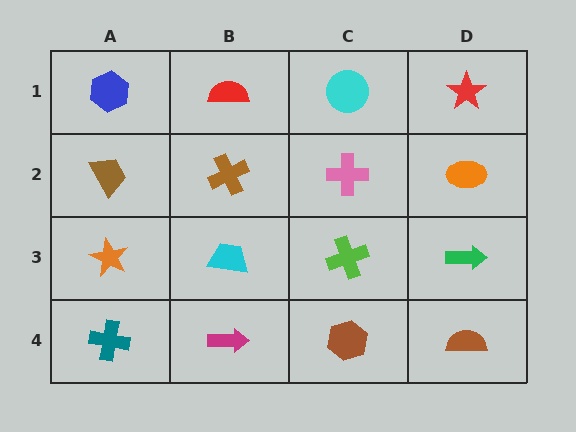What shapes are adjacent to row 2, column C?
A cyan circle (row 1, column C), a lime cross (row 3, column C), a brown cross (row 2, column B), an orange ellipse (row 2, column D).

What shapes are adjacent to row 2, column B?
A red semicircle (row 1, column B), a cyan trapezoid (row 3, column B), a brown trapezoid (row 2, column A), a pink cross (row 2, column C).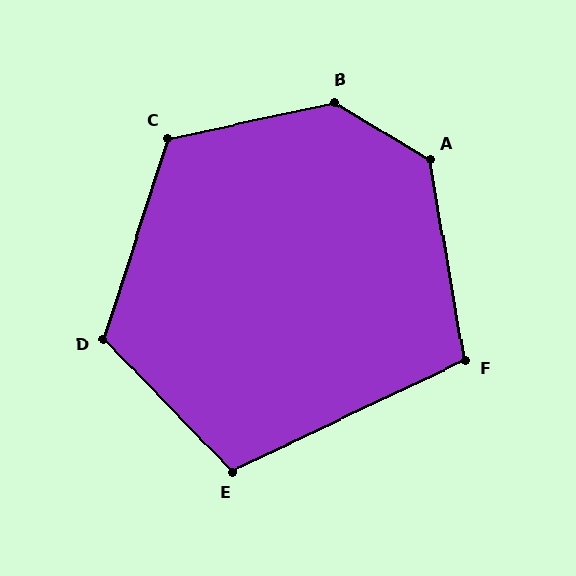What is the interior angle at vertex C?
Approximately 120 degrees (obtuse).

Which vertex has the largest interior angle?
B, at approximately 137 degrees.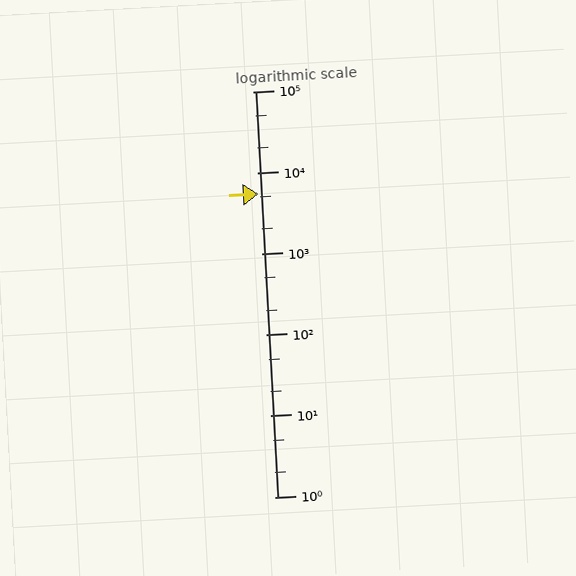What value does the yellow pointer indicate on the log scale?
The pointer indicates approximately 5500.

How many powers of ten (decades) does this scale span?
The scale spans 5 decades, from 1 to 100000.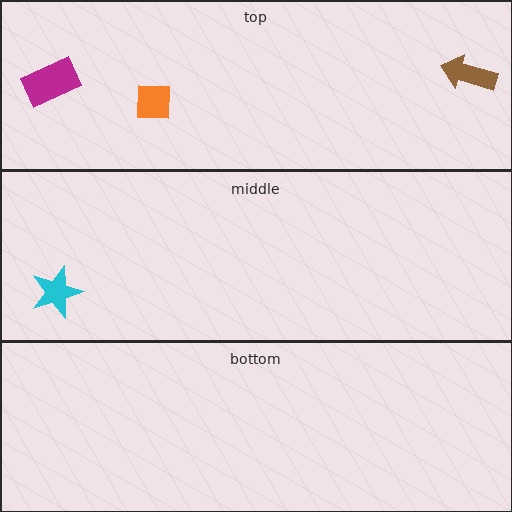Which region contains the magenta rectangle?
The top region.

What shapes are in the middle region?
The cyan star.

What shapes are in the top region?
The orange square, the magenta rectangle, the brown arrow.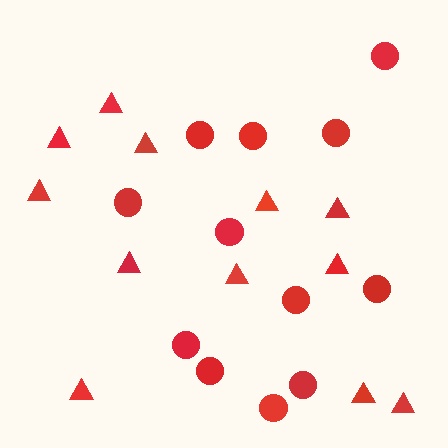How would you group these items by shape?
There are 2 groups: one group of circles (12) and one group of triangles (12).